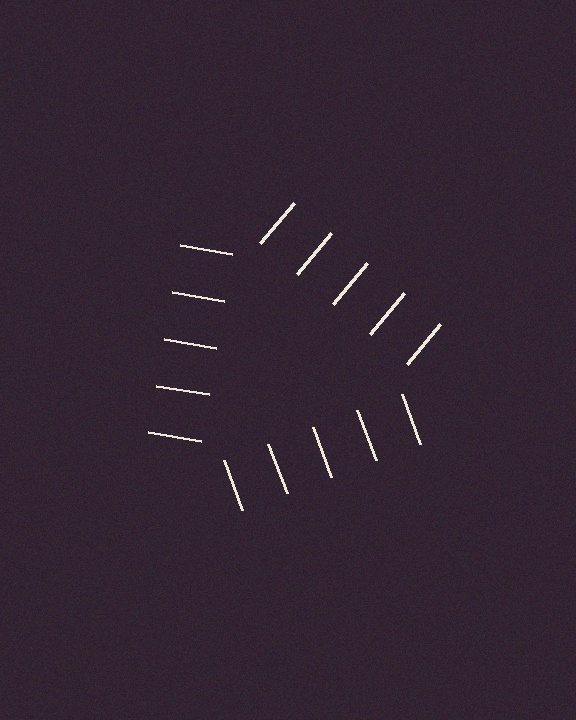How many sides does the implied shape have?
3 sides — the line-ends trace a triangle.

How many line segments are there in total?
15 — 5 along each of the 3 edges.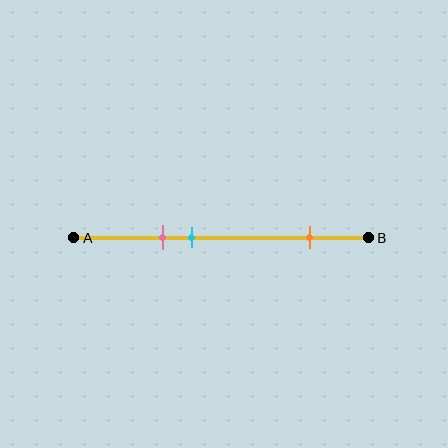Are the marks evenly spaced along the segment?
No, the marks are not evenly spaced.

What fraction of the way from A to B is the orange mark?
The orange mark is approximately 80% (0.8) of the way from A to B.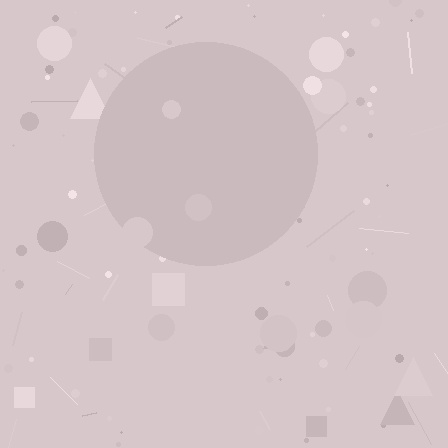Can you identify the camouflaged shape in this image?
The camouflaged shape is a circle.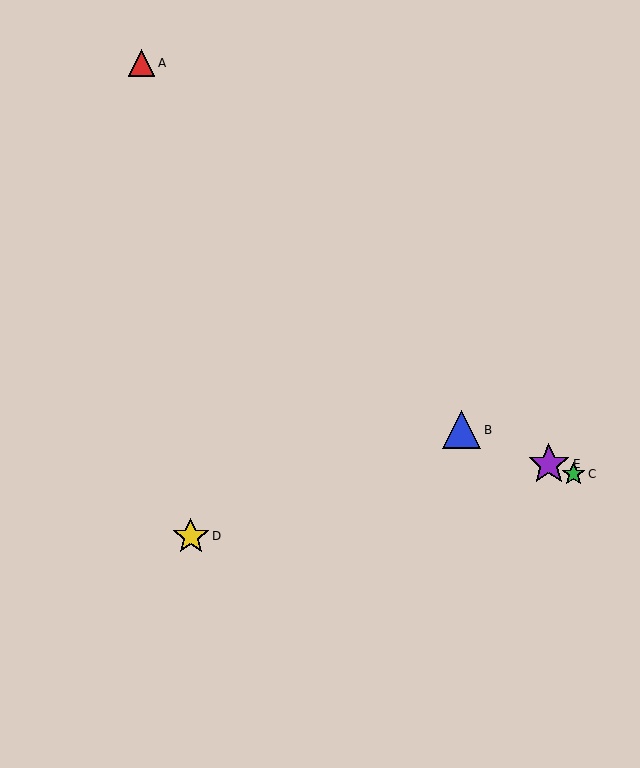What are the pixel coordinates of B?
Object B is at (462, 430).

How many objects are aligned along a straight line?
3 objects (B, C, E) are aligned along a straight line.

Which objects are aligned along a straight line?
Objects B, C, E are aligned along a straight line.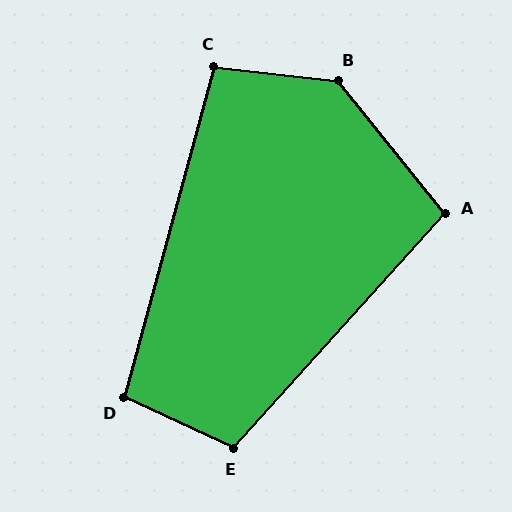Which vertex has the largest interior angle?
B, at approximately 135 degrees.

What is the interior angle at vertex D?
Approximately 100 degrees (obtuse).